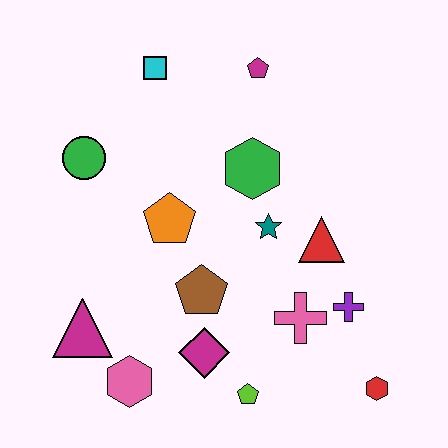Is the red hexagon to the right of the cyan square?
Yes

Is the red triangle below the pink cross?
No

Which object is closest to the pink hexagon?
The magenta triangle is closest to the pink hexagon.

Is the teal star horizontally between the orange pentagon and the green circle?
No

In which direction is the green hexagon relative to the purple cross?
The green hexagon is above the purple cross.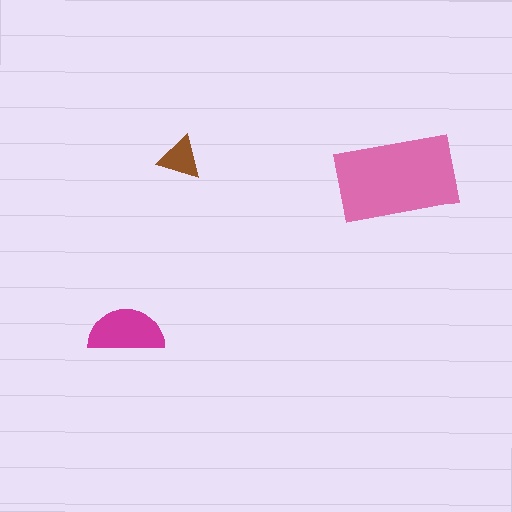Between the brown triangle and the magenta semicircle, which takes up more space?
The magenta semicircle.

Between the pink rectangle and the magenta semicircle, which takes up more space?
The pink rectangle.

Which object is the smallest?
The brown triangle.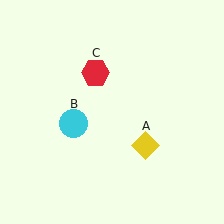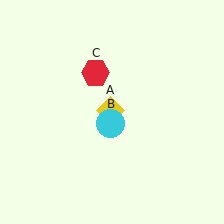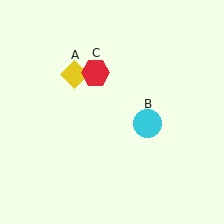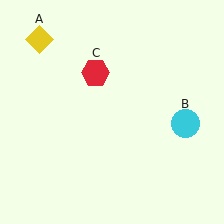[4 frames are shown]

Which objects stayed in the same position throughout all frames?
Red hexagon (object C) remained stationary.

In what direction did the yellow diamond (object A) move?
The yellow diamond (object A) moved up and to the left.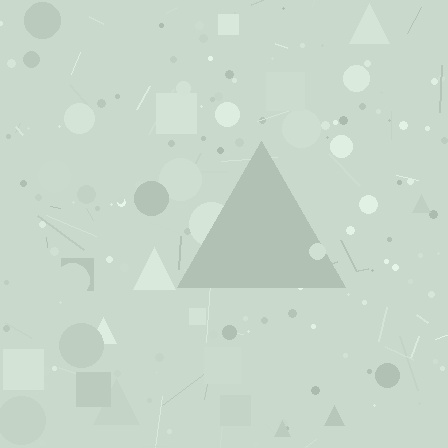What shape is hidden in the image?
A triangle is hidden in the image.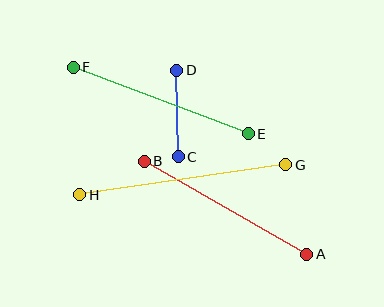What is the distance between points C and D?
The distance is approximately 86 pixels.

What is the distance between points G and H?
The distance is approximately 208 pixels.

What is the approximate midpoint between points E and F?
The midpoint is at approximately (161, 100) pixels.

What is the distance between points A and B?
The distance is approximately 187 pixels.